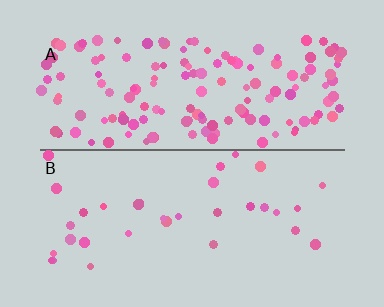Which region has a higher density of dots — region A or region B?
A (the top).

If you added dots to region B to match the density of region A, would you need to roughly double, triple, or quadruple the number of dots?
Approximately quadruple.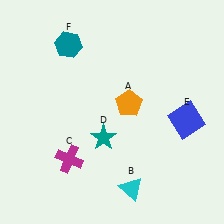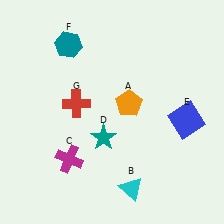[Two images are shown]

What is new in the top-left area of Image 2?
A red cross (G) was added in the top-left area of Image 2.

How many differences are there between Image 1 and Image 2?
There is 1 difference between the two images.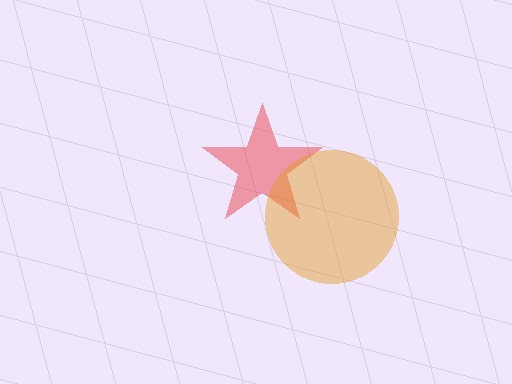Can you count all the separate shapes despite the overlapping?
Yes, there are 2 separate shapes.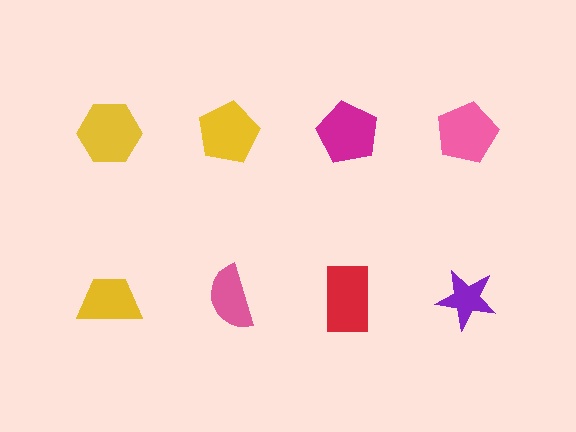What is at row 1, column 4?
A pink pentagon.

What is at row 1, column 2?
A yellow pentagon.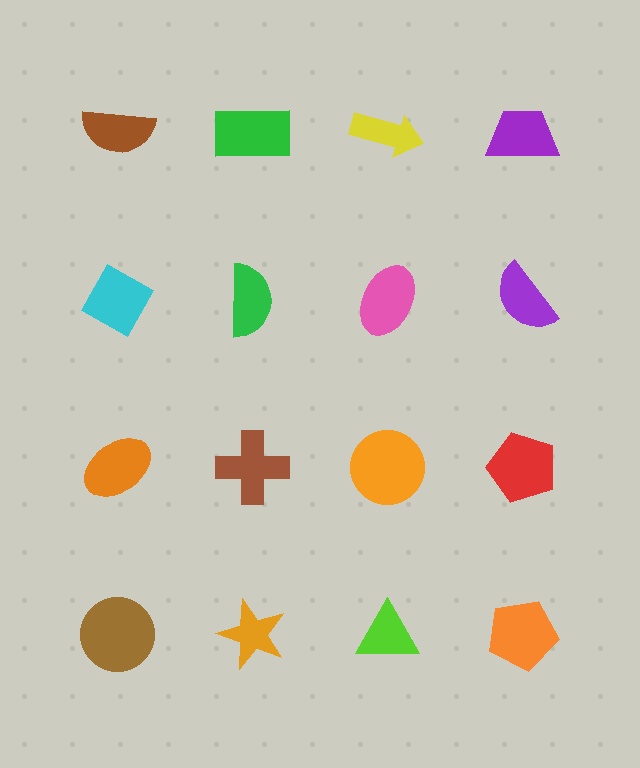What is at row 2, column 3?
A pink ellipse.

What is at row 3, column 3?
An orange circle.